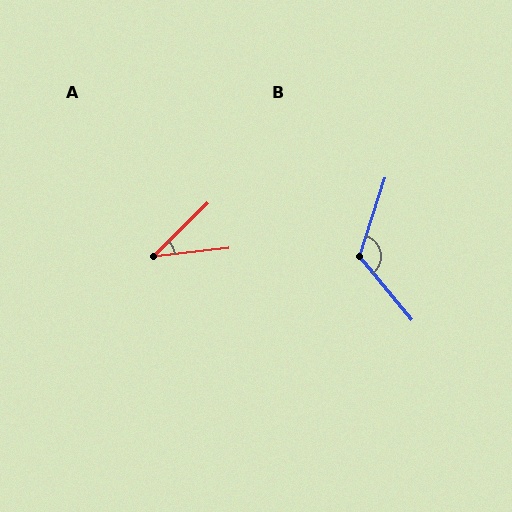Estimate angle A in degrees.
Approximately 38 degrees.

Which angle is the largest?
B, at approximately 122 degrees.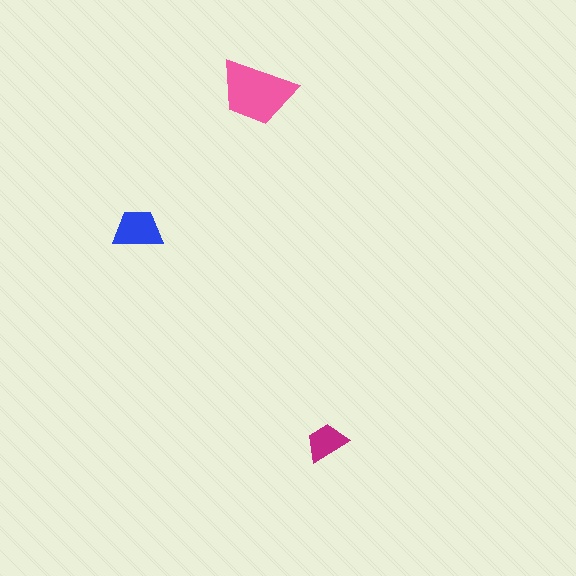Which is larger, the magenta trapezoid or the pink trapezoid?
The pink one.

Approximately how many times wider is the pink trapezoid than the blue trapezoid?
About 1.5 times wider.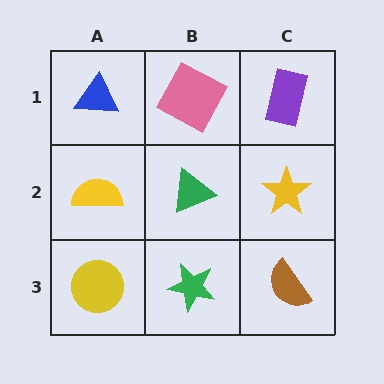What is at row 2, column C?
A yellow star.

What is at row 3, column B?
A green star.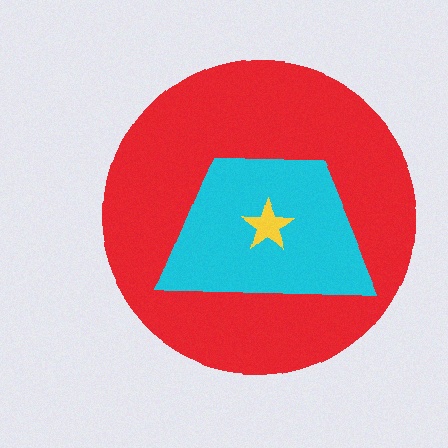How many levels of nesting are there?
3.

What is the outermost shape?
The red circle.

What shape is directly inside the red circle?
The cyan trapezoid.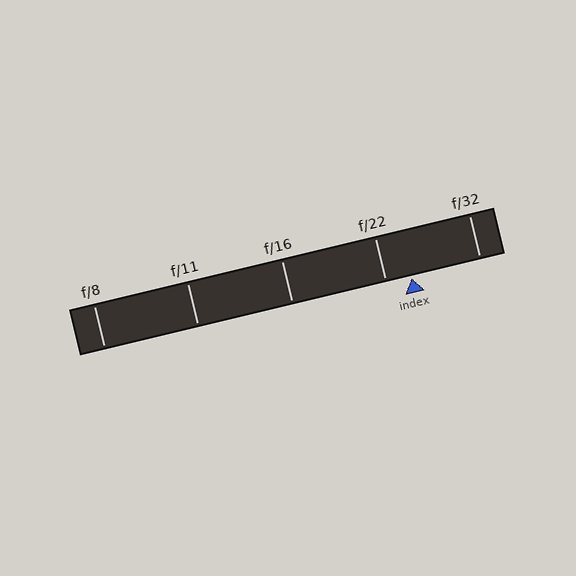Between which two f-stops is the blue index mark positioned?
The index mark is between f/22 and f/32.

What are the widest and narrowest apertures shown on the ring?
The widest aperture shown is f/8 and the narrowest is f/32.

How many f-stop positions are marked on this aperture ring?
There are 5 f-stop positions marked.